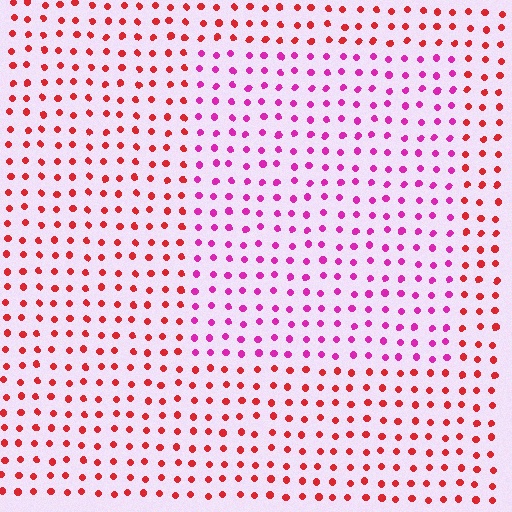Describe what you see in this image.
The image is filled with small red elements in a uniform arrangement. A rectangle-shaped region is visible where the elements are tinted to a slightly different hue, forming a subtle color boundary.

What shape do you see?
I see a rectangle.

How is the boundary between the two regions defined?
The boundary is defined purely by a slight shift in hue (about 44 degrees). Spacing, size, and orientation are identical on both sides.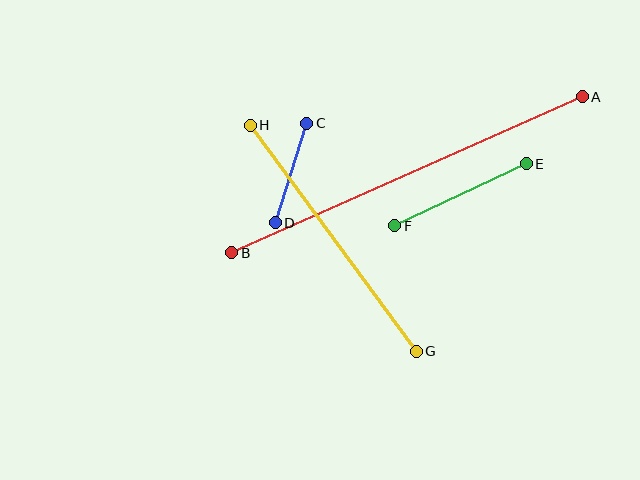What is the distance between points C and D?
The distance is approximately 104 pixels.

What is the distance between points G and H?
The distance is approximately 280 pixels.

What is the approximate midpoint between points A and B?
The midpoint is at approximately (407, 175) pixels.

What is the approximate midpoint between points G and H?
The midpoint is at approximately (333, 238) pixels.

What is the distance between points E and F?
The distance is approximately 145 pixels.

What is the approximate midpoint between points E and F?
The midpoint is at approximately (461, 195) pixels.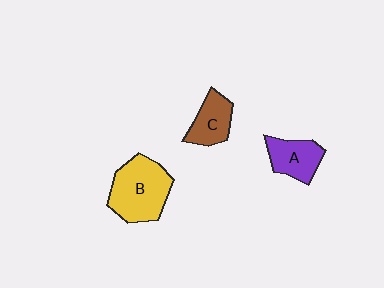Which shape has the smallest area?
Shape C (brown).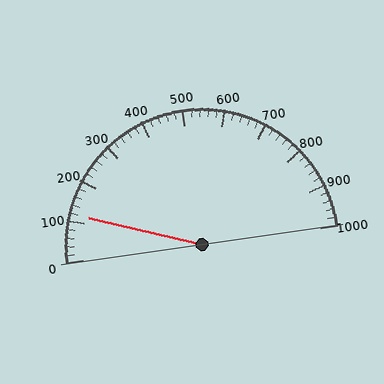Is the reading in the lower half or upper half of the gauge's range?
The reading is in the lower half of the range (0 to 1000).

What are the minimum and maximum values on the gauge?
The gauge ranges from 0 to 1000.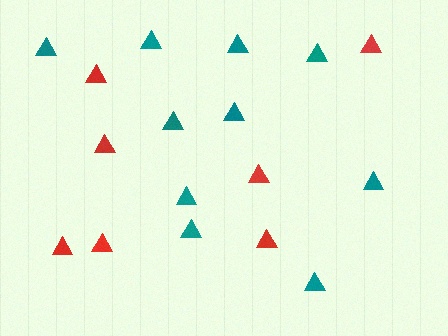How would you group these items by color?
There are 2 groups: one group of teal triangles (10) and one group of red triangles (7).